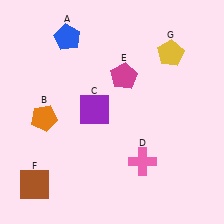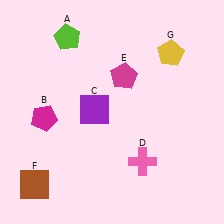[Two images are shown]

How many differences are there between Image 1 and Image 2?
There are 2 differences between the two images.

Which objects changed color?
A changed from blue to lime. B changed from orange to magenta.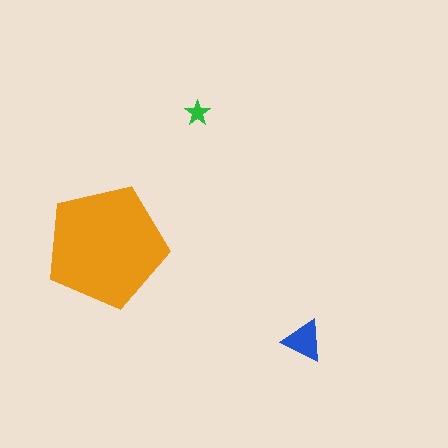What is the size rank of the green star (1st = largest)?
3rd.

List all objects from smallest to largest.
The green star, the blue triangle, the orange pentagon.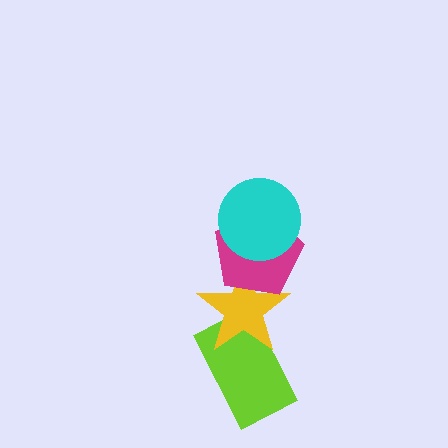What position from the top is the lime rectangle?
The lime rectangle is 4th from the top.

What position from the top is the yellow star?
The yellow star is 3rd from the top.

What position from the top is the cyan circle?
The cyan circle is 1st from the top.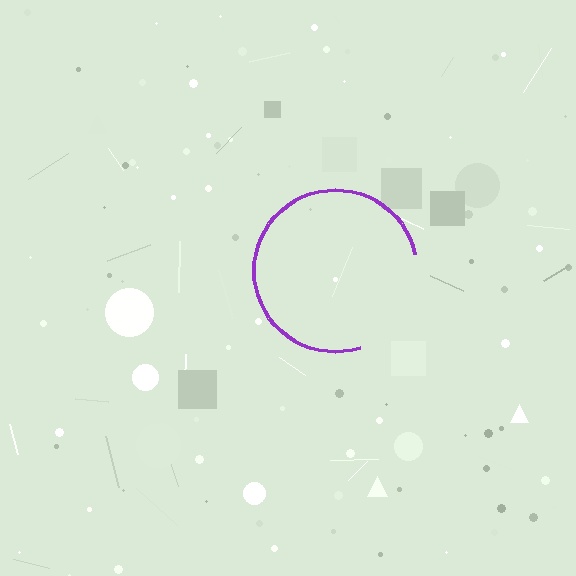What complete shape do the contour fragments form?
The contour fragments form a circle.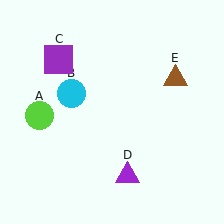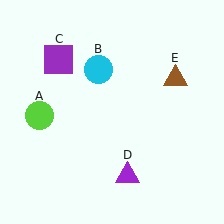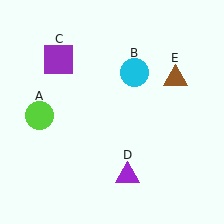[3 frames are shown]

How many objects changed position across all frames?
1 object changed position: cyan circle (object B).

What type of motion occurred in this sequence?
The cyan circle (object B) rotated clockwise around the center of the scene.